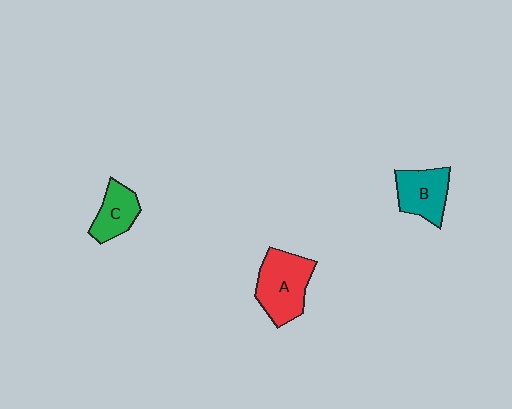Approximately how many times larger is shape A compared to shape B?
Approximately 1.3 times.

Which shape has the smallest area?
Shape C (green).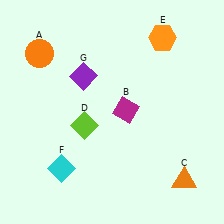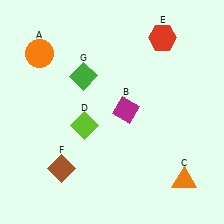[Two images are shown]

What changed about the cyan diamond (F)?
In Image 1, F is cyan. In Image 2, it changed to brown.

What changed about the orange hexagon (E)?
In Image 1, E is orange. In Image 2, it changed to red.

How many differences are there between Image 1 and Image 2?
There are 3 differences between the two images.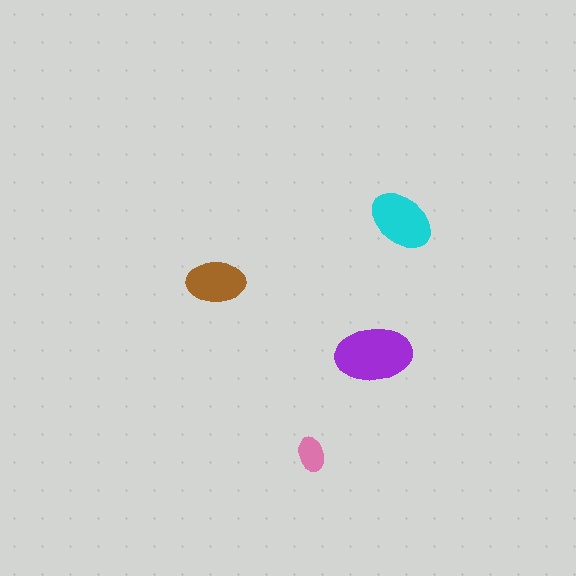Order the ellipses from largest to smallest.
the purple one, the cyan one, the brown one, the pink one.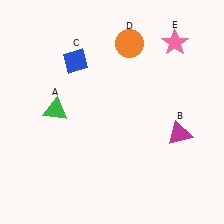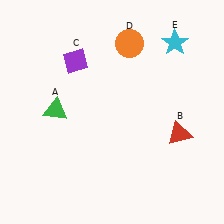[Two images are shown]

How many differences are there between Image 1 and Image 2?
There are 3 differences between the two images.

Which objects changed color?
B changed from magenta to red. C changed from blue to purple. E changed from pink to cyan.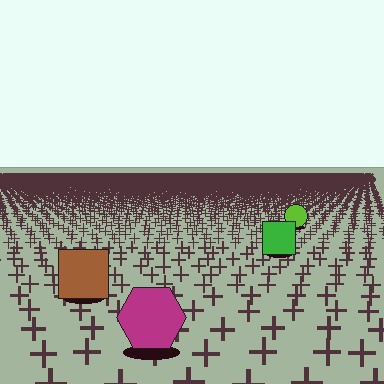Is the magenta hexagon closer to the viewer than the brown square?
Yes. The magenta hexagon is closer — you can tell from the texture gradient: the ground texture is coarser near it.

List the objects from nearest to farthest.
From nearest to farthest: the magenta hexagon, the brown square, the green square, the lime circle.